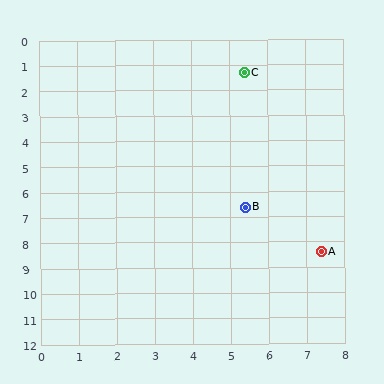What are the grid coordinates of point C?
Point C is at approximately (5.4, 1.3).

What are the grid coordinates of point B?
Point B is at approximately (5.4, 6.6).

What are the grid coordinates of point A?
Point A is at approximately (7.4, 8.4).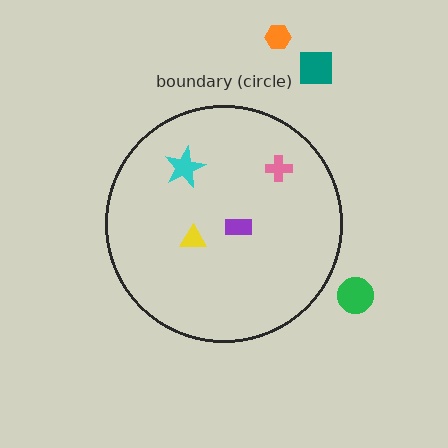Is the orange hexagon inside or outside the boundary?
Outside.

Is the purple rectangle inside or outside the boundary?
Inside.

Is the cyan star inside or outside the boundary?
Inside.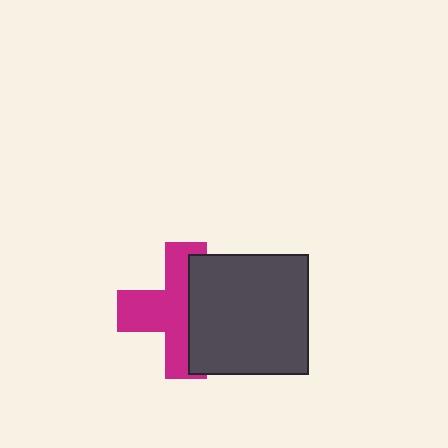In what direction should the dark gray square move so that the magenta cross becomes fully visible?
The dark gray square should move right. That is the shortest direction to clear the overlap and leave the magenta cross fully visible.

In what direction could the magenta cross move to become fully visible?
The magenta cross could move left. That would shift it out from behind the dark gray square entirely.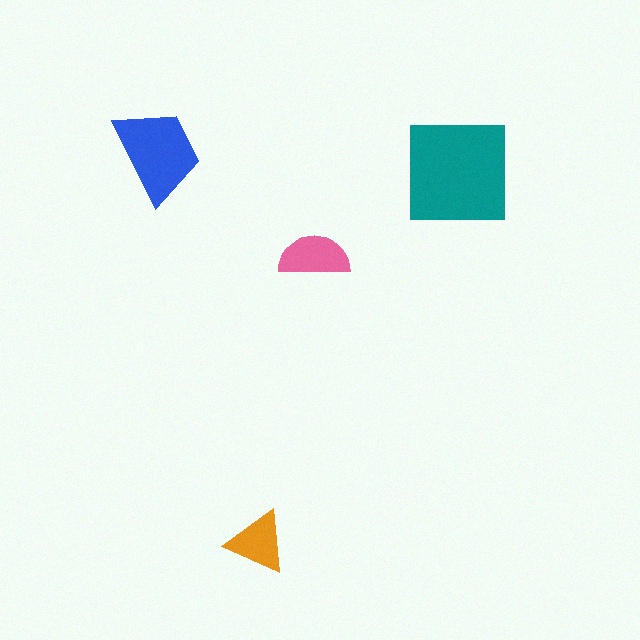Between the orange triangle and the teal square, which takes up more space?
The teal square.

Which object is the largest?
The teal square.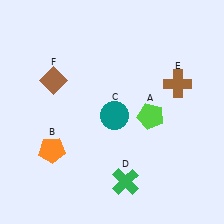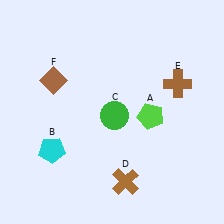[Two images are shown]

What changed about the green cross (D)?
In Image 1, D is green. In Image 2, it changed to brown.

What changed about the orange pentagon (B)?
In Image 1, B is orange. In Image 2, it changed to cyan.